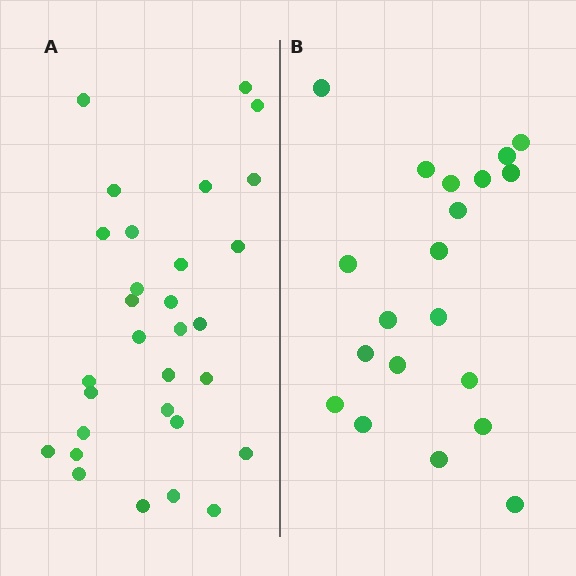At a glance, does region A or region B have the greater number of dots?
Region A (the left region) has more dots.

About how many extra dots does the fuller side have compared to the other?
Region A has roughly 10 or so more dots than region B.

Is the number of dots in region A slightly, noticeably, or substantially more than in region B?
Region A has substantially more. The ratio is roughly 1.5 to 1.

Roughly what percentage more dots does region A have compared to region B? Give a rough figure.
About 50% more.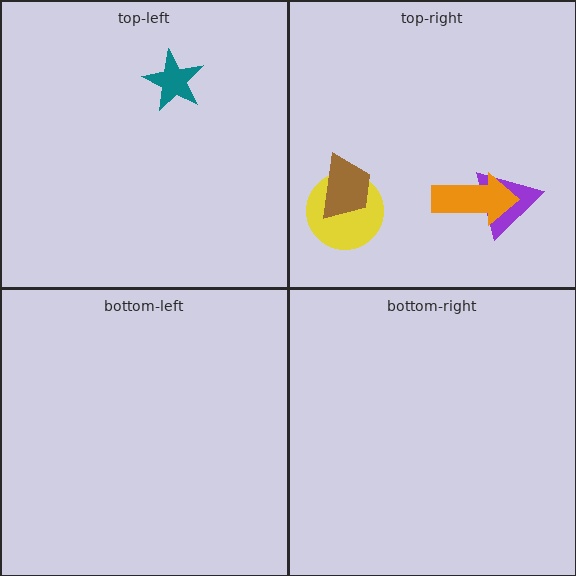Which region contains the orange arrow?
The top-right region.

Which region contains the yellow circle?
The top-right region.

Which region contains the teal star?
The top-left region.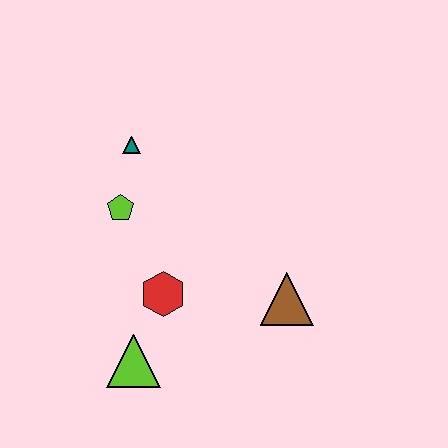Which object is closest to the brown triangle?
The red hexagon is closest to the brown triangle.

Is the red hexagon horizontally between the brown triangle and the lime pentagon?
Yes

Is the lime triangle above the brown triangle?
No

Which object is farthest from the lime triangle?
The teal triangle is farthest from the lime triangle.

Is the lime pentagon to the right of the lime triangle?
No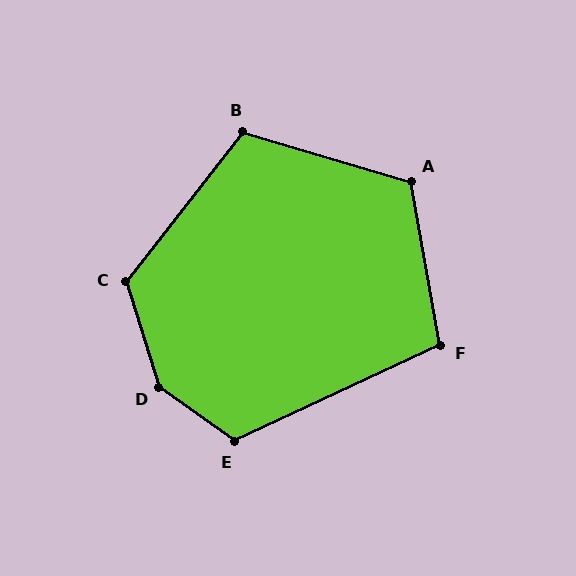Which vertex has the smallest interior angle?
F, at approximately 105 degrees.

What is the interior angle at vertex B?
Approximately 112 degrees (obtuse).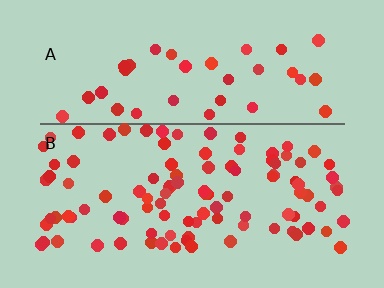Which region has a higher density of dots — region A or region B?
B (the bottom).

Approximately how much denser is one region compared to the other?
Approximately 2.5× — region B over region A.